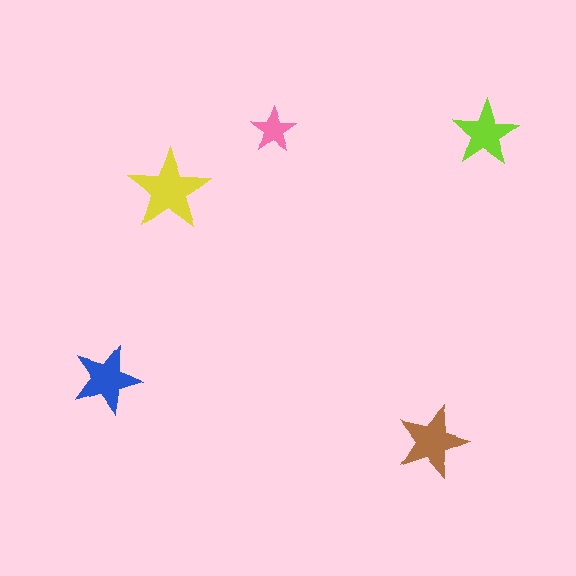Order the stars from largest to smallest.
the yellow one, the brown one, the blue one, the lime one, the pink one.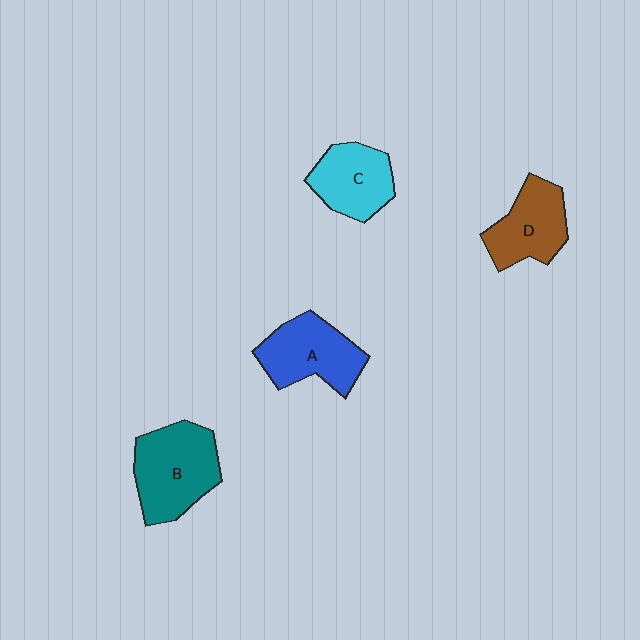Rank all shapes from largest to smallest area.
From largest to smallest: B (teal), A (blue), D (brown), C (cyan).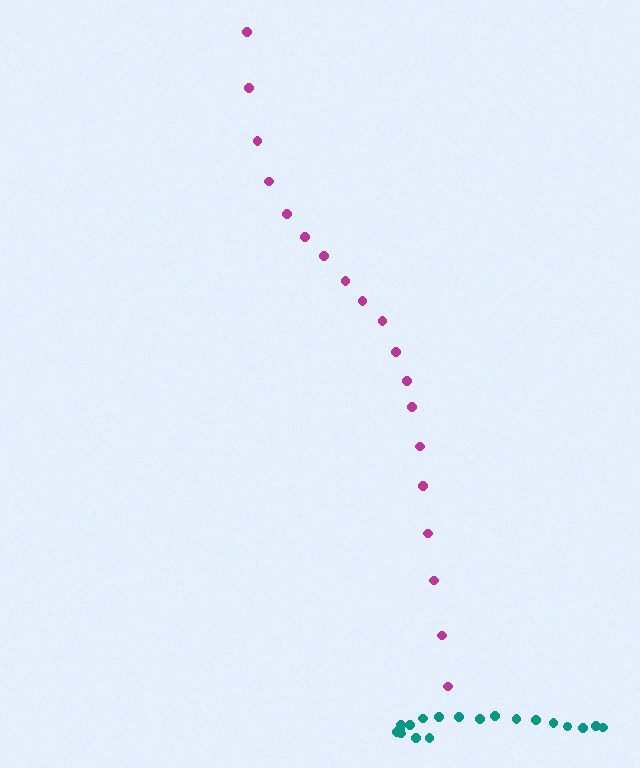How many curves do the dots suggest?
There are 2 distinct paths.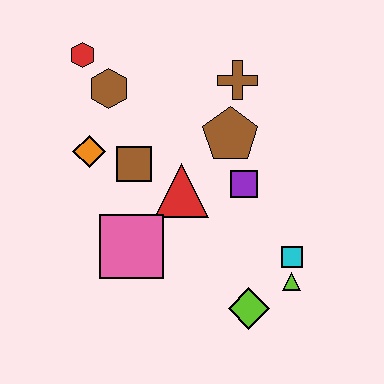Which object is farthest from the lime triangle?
The red hexagon is farthest from the lime triangle.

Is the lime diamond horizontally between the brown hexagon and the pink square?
No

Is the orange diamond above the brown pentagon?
No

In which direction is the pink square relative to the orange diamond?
The pink square is below the orange diamond.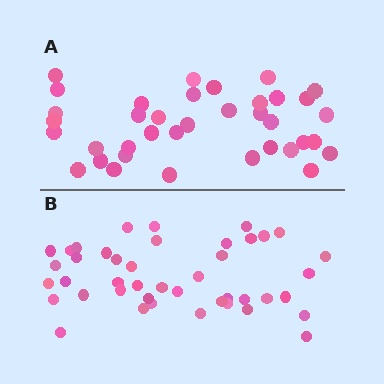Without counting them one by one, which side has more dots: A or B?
Region B (the bottom region) has more dots.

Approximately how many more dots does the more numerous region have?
Region B has about 6 more dots than region A.